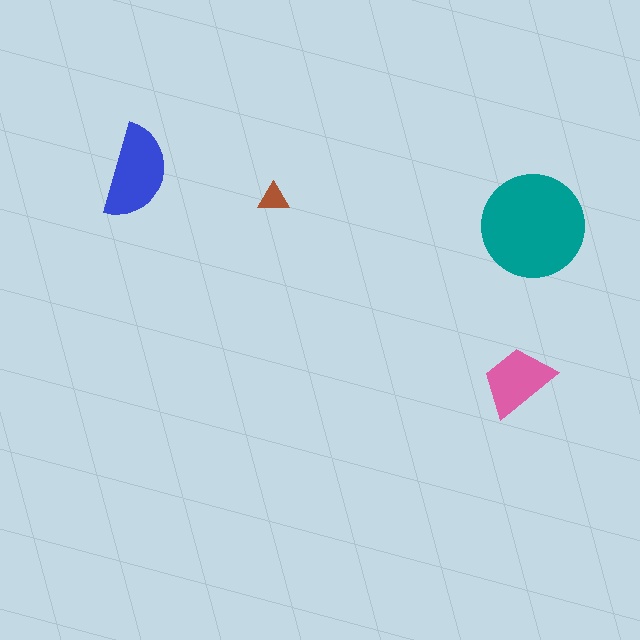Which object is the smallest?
The brown triangle.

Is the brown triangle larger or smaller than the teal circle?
Smaller.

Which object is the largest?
The teal circle.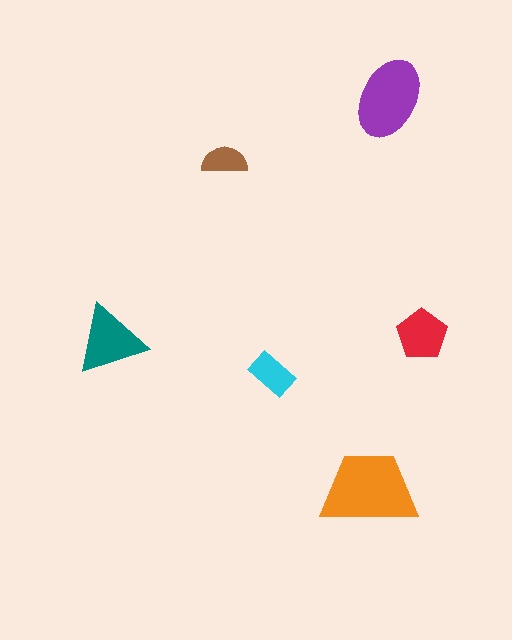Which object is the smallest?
The brown semicircle.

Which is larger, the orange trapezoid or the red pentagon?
The orange trapezoid.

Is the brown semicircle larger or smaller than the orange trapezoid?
Smaller.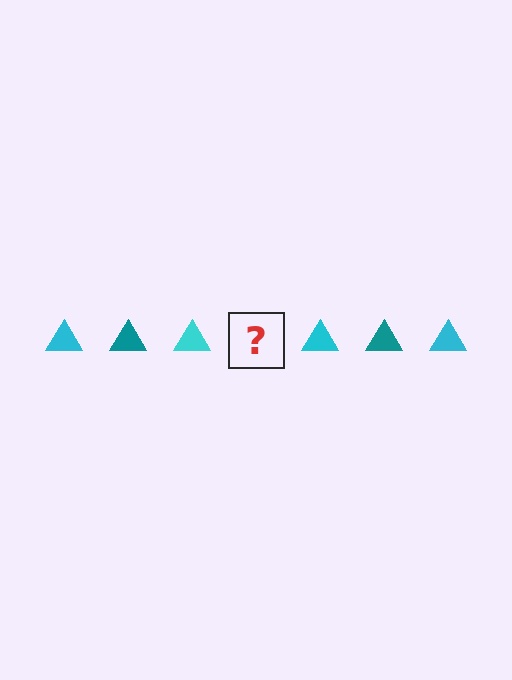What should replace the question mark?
The question mark should be replaced with a teal triangle.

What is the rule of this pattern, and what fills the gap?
The rule is that the pattern cycles through cyan, teal triangles. The gap should be filled with a teal triangle.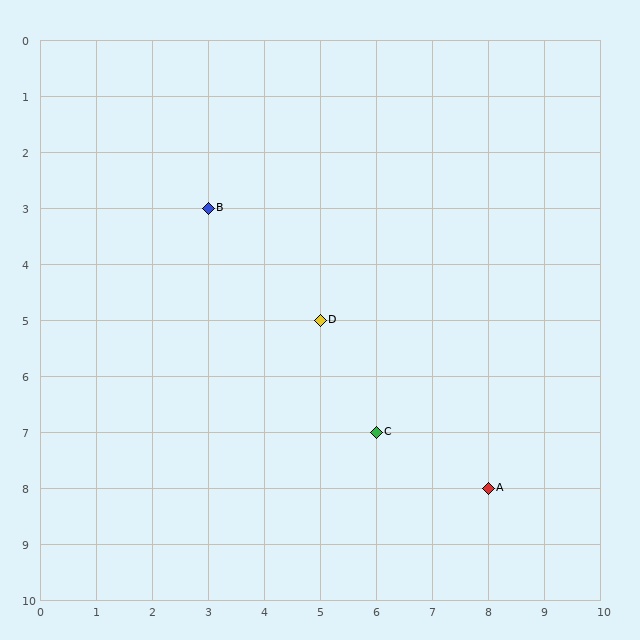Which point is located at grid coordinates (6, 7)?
Point C is at (6, 7).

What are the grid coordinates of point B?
Point B is at grid coordinates (3, 3).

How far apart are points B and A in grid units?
Points B and A are 5 columns and 5 rows apart (about 7.1 grid units diagonally).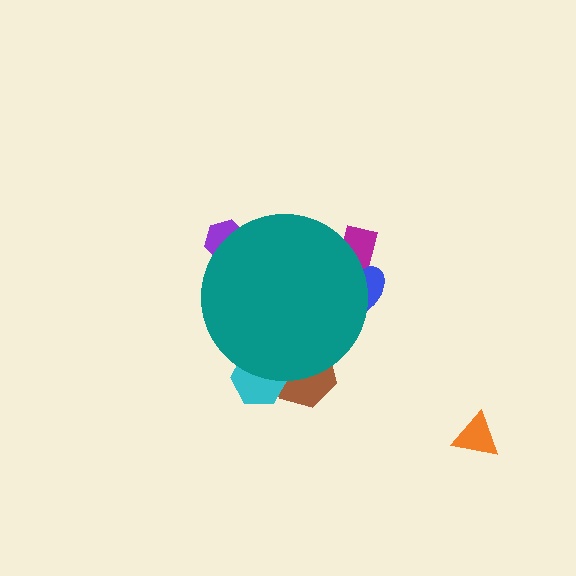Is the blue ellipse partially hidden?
Yes, the blue ellipse is partially hidden behind the teal circle.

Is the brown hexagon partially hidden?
Yes, the brown hexagon is partially hidden behind the teal circle.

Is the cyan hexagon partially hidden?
Yes, the cyan hexagon is partially hidden behind the teal circle.